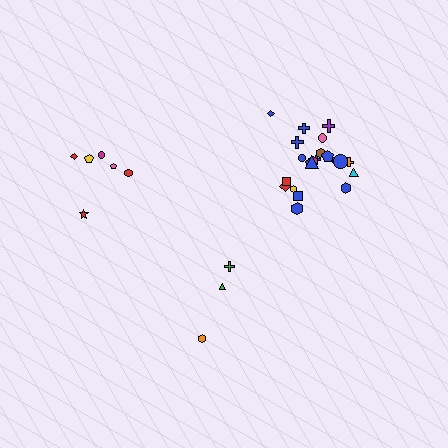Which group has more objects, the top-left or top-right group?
The top-right group.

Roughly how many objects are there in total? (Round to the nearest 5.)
Roughly 30 objects in total.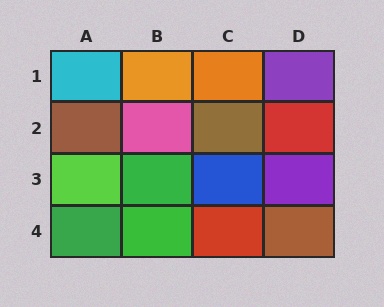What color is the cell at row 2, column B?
Pink.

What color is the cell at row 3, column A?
Lime.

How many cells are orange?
2 cells are orange.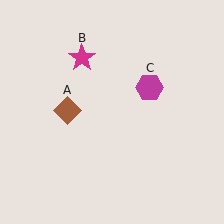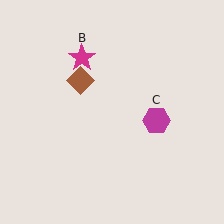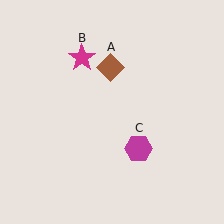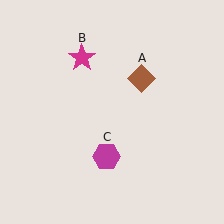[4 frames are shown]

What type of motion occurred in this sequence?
The brown diamond (object A), magenta hexagon (object C) rotated clockwise around the center of the scene.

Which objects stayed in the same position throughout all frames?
Magenta star (object B) remained stationary.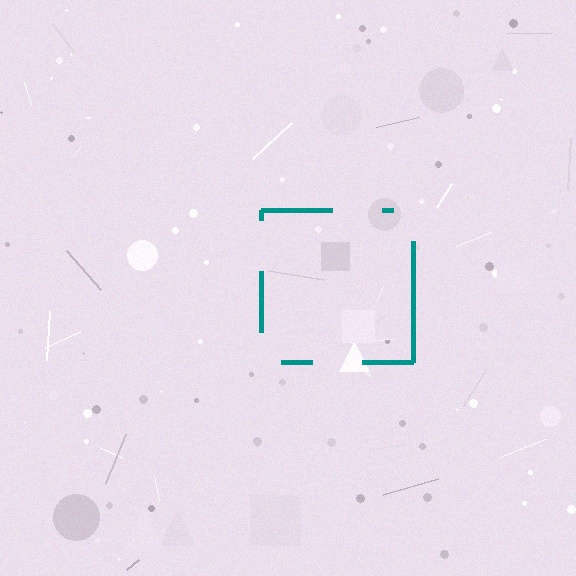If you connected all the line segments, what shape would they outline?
They would outline a square.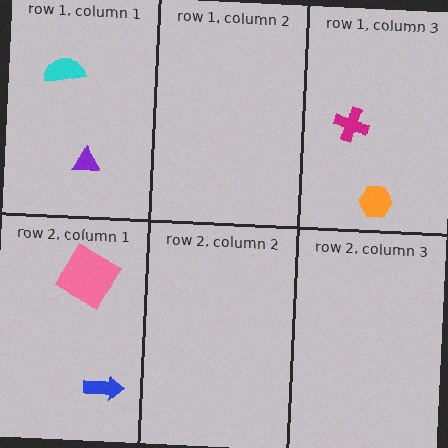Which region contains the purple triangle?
The row 1, column 1 region.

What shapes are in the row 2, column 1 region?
The pink square, the blue arrow.